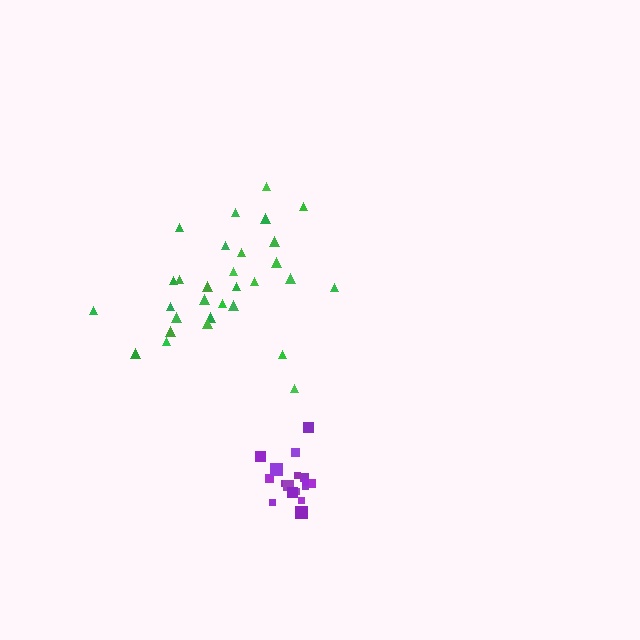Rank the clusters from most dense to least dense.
purple, green.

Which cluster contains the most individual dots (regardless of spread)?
Green (30).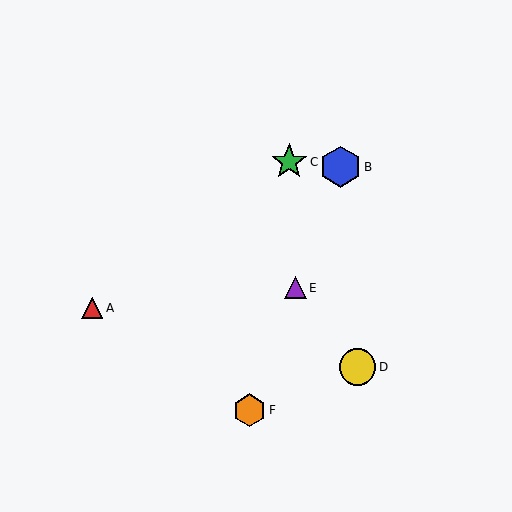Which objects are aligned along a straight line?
Objects B, E, F are aligned along a straight line.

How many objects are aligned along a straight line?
3 objects (B, E, F) are aligned along a straight line.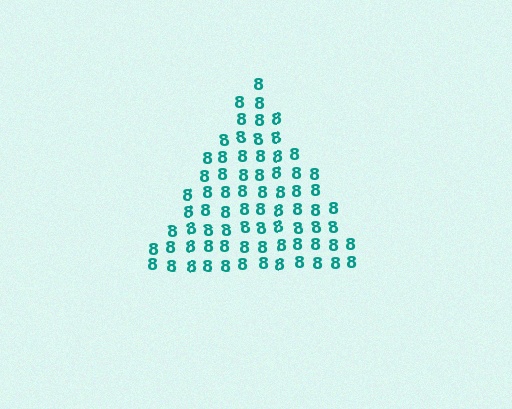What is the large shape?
The large shape is a triangle.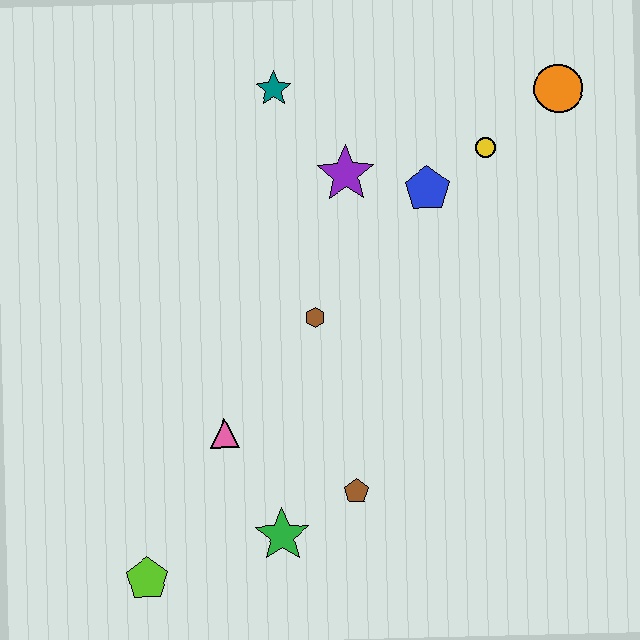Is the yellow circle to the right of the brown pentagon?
Yes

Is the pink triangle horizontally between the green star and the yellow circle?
No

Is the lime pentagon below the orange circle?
Yes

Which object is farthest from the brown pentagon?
The orange circle is farthest from the brown pentagon.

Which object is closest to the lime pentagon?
The green star is closest to the lime pentagon.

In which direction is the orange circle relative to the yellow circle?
The orange circle is to the right of the yellow circle.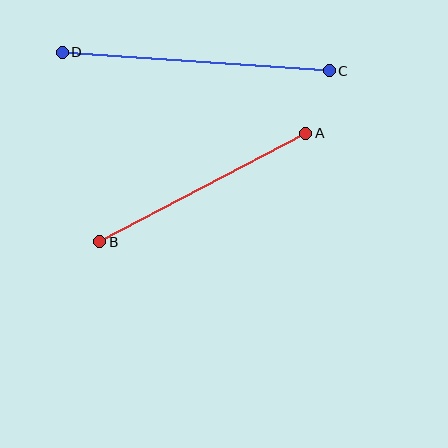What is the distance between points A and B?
The distance is approximately 232 pixels.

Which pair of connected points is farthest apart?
Points C and D are farthest apart.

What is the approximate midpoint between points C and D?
The midpoint is at approximately (196, 62) pixels.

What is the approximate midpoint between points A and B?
The midpoint is at approximately (203, 188) pixels.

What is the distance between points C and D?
The distance is approximately 267 pixels.